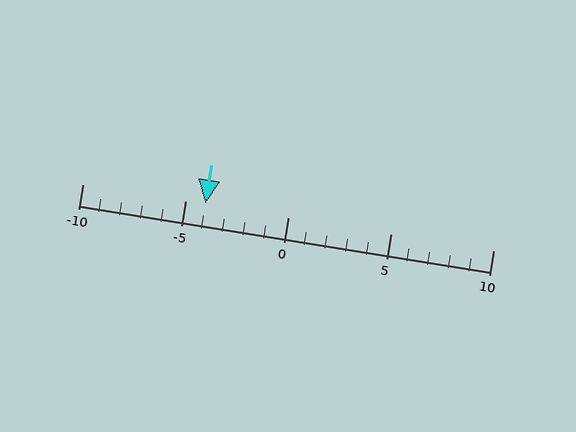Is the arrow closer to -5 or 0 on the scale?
The arrow is closer to -5.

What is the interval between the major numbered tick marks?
The major tick marks are spaced 5 units apart.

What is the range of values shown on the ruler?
The ruler shows values from -10 to 10.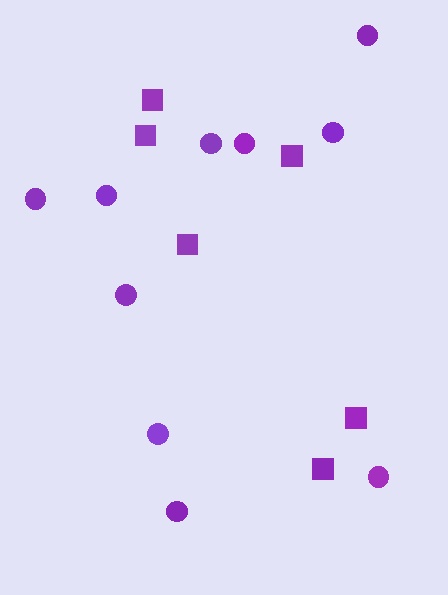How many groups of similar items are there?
There are 2 groups: one group of squares (6) and one group of circles (10).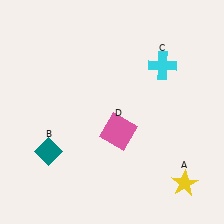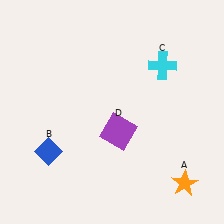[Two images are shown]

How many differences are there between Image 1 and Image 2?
There are 3 differences between the two images.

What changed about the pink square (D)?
In Image 1, D is pink. In Image 2, it changed to purple.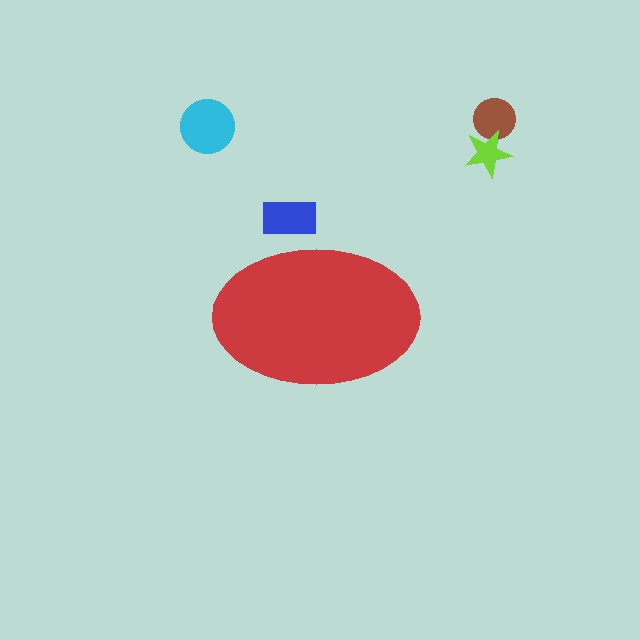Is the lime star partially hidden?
No, the lime star is fully visible.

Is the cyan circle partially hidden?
No, the cyan circle is fully visible.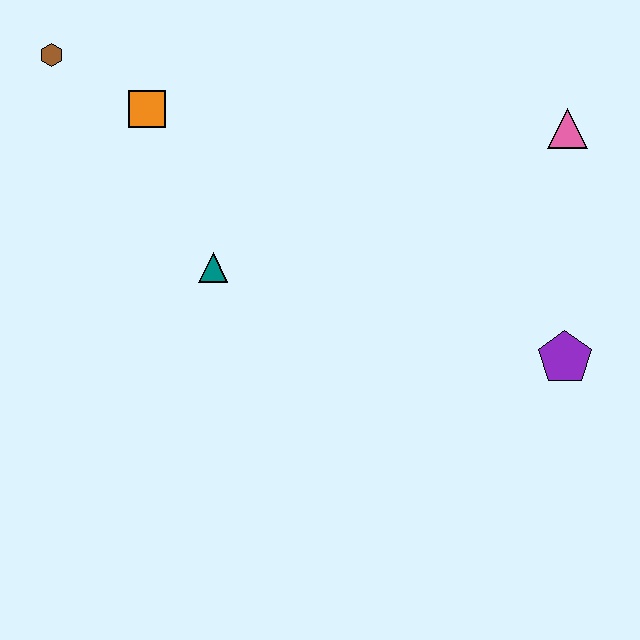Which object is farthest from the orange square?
The purple pentagon is farthest from the orange square.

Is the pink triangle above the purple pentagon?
Yes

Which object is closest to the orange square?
The brown hexagon is closest to the orange square.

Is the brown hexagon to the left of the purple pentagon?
Yes